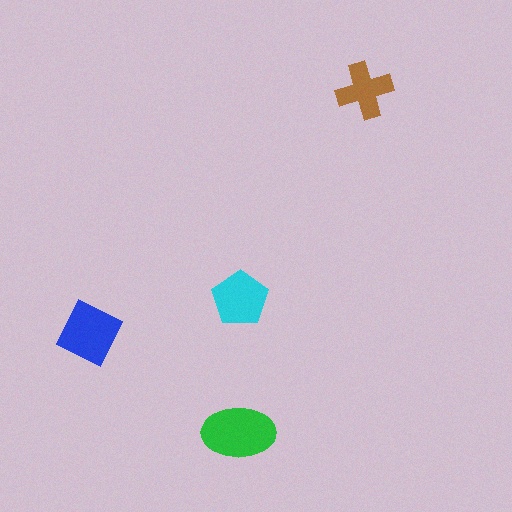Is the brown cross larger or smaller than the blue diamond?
Smaller.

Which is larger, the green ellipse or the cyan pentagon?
The green ellipse.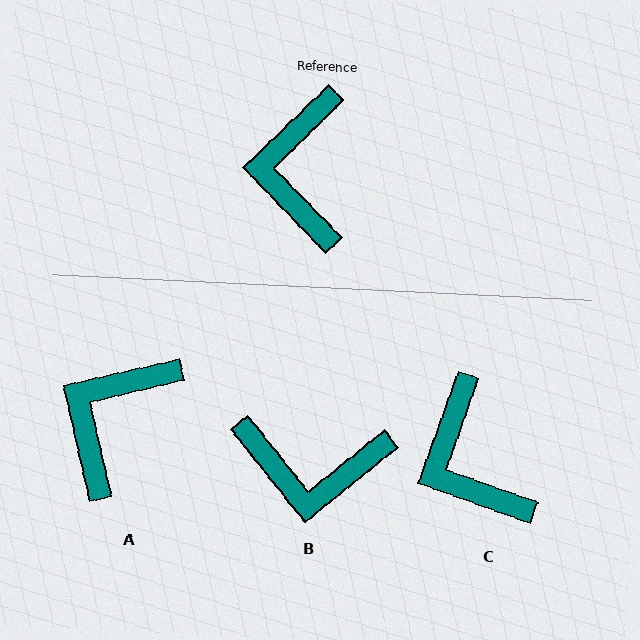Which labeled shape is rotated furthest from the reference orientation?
B, about 85 degrees away.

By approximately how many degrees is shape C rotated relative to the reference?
Approximately 26 degrees counter-clockwise.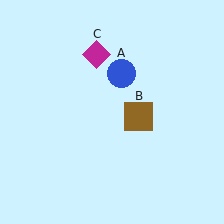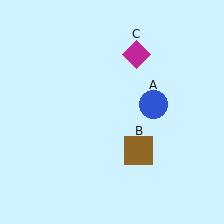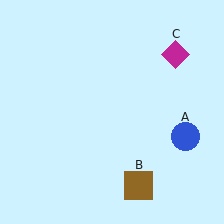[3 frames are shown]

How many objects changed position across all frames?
3 objects changed position: blue circle (object A), brown square (object B), magenta diamond (object C).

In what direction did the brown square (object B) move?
The brown square (object B) moved down.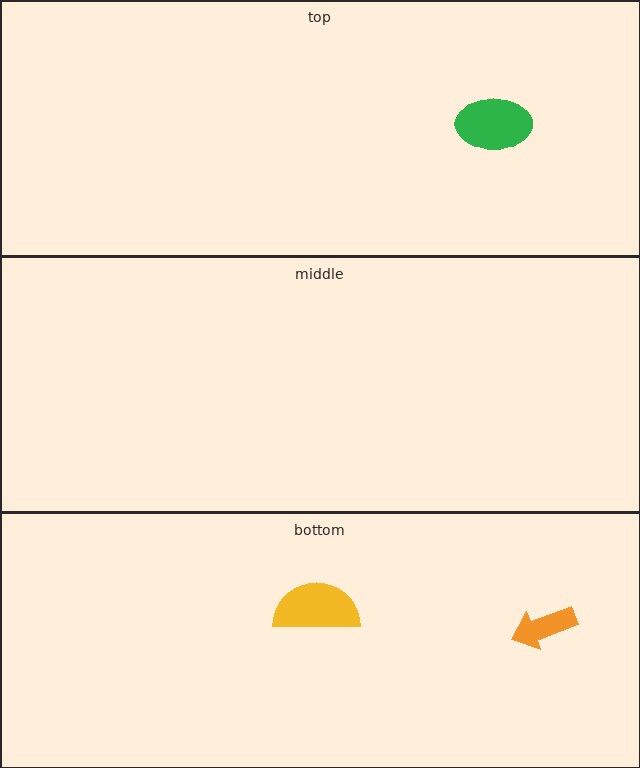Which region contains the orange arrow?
The bottom region.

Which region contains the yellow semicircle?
The bottom region.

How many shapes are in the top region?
1.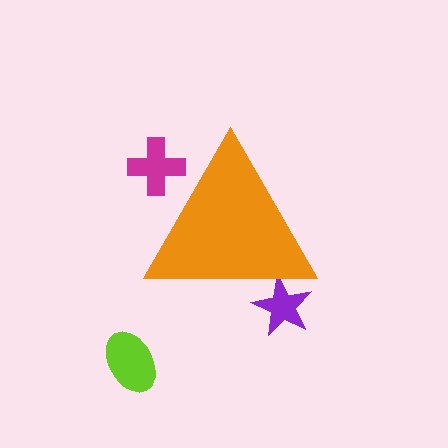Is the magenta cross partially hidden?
Yes, the magenta cross is partially hidden behind the orange triangle.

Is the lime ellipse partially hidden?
No, the lime ellipse is fully visible.